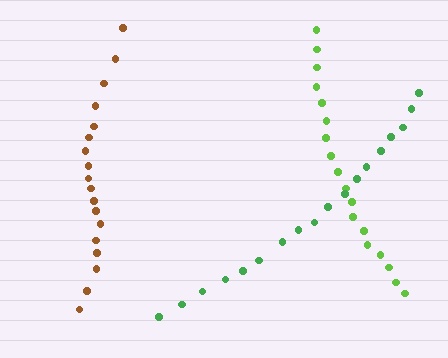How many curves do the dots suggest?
There are 3 distinct paths.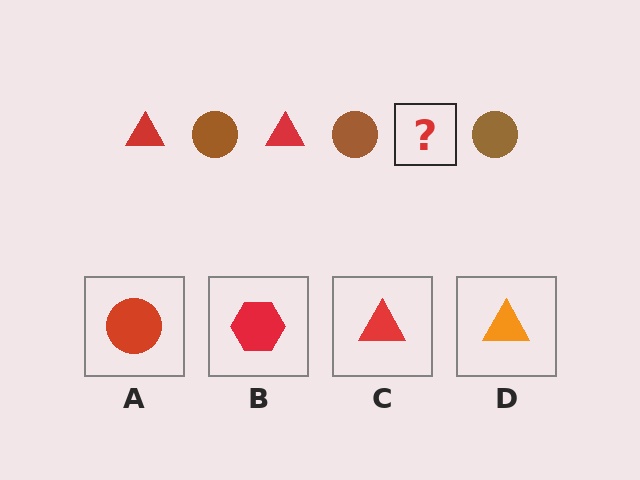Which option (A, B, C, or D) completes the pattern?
C.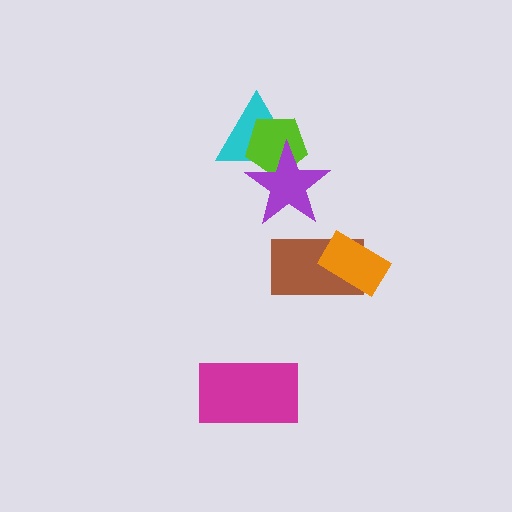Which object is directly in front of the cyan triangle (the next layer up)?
The lime pentagon is directly in front of the cyan triangle.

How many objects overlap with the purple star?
2 objects overlap with the purple star.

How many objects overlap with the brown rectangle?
1 object overlaps with the brown rectangle.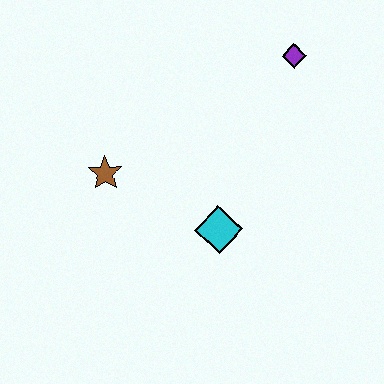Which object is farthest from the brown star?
The purple diamond is farthest from the brown star.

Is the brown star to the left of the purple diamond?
Yes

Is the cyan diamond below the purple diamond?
Yes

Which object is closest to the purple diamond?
The cyan diamond is closest to the purple diamond.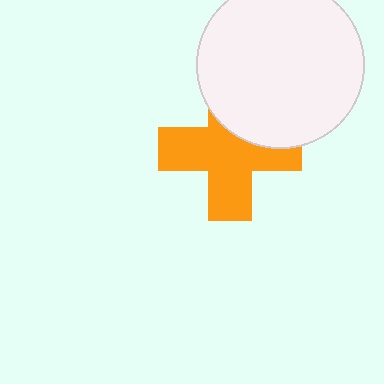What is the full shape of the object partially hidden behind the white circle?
The partially hidden object is an orange cross.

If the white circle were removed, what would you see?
You would see the complete orange cross.